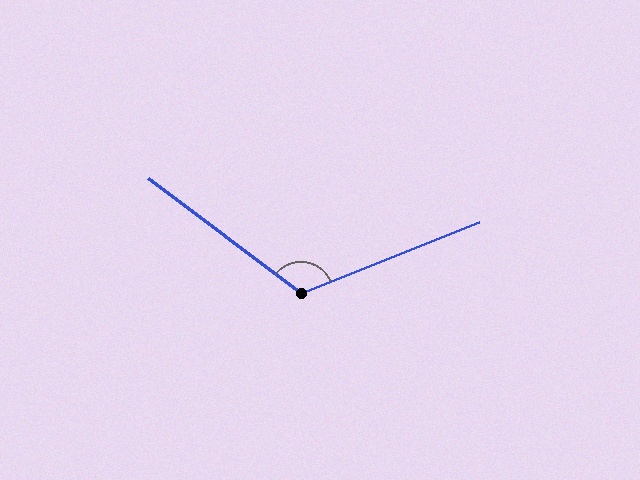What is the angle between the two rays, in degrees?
Approximately 121 degrees.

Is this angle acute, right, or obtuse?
It is obtuse.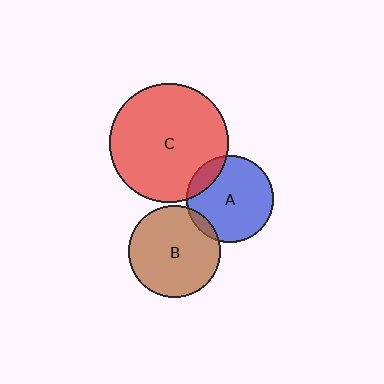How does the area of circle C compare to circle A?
Approximately 1.9 times.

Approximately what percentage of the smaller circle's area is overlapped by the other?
Approximately 15%.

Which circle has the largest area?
Circle C (red).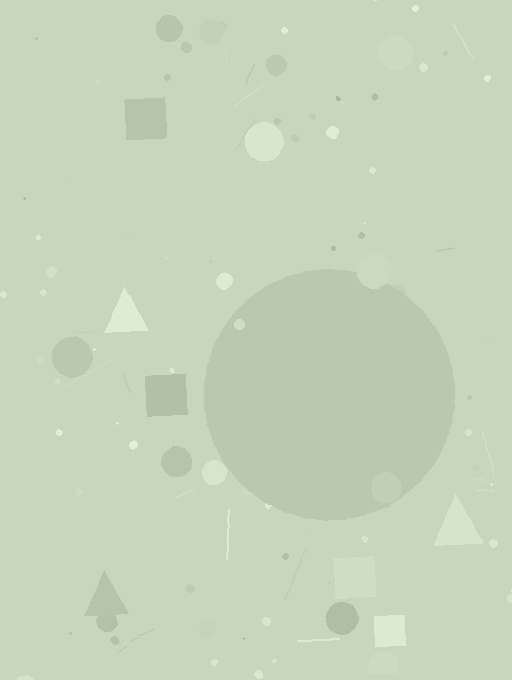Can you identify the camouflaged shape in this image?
The camouflaged shape is a circle.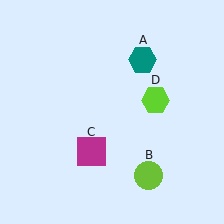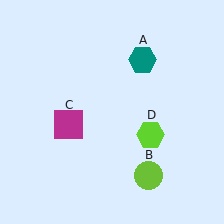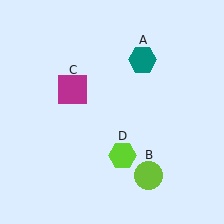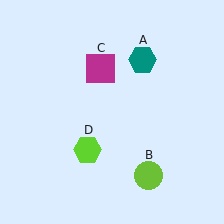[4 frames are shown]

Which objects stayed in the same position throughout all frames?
Teal hexagon (object A) and lime circle (object B) remained stationary.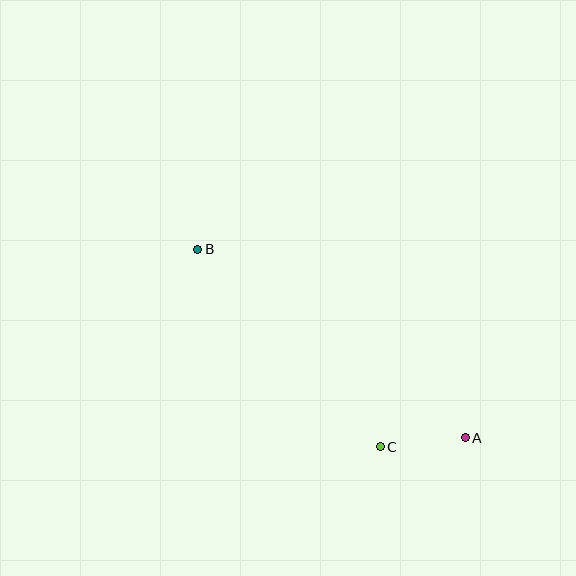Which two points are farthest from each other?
Points A and B are farthest from each other.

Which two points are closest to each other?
Points A and C are closest to each other.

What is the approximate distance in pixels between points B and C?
The distance between B and C is approximately 269 pixels.